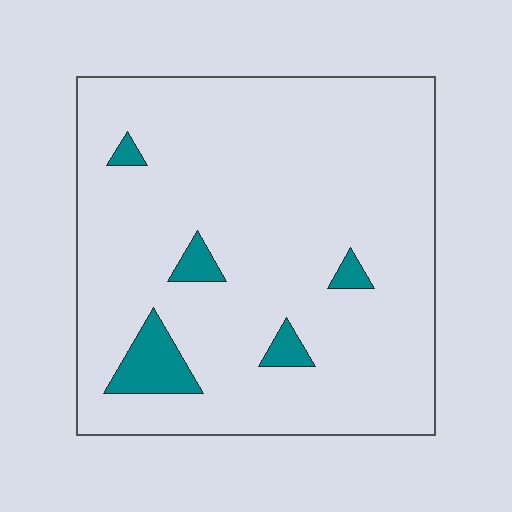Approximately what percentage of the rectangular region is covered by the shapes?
Approximately 5%.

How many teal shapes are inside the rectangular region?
5.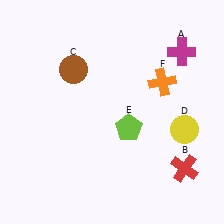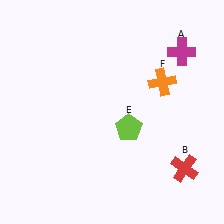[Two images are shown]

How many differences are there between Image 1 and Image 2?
There are 2 differences between the two images.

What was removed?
The yellow circle (D), the brown circle (C) were removed in Image 2.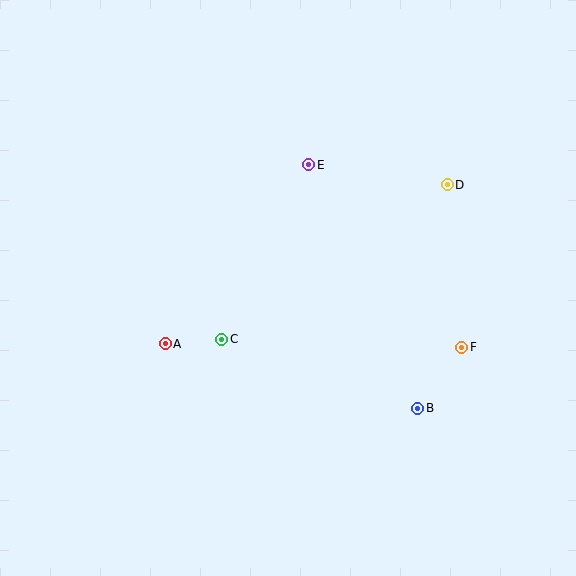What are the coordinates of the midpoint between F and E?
The midpoint between F and E is at (385, 256).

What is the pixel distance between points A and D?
The distance between A and D is 324 pixels.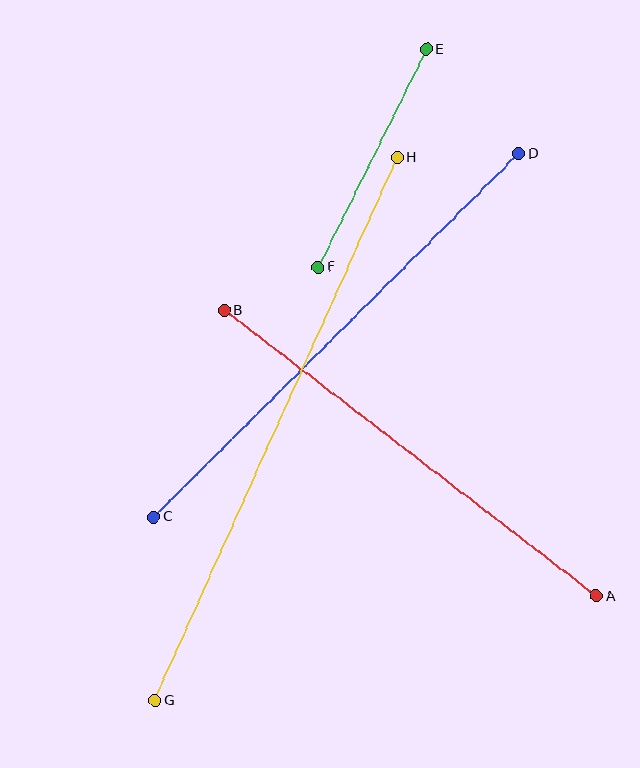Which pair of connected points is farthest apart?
Points G and H are farthest apart.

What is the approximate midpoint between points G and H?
The midpoint is at approximately (276, 429) pixels.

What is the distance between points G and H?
The distance is approximately 594 pixels.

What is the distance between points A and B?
The distance is approximately 469 pixels.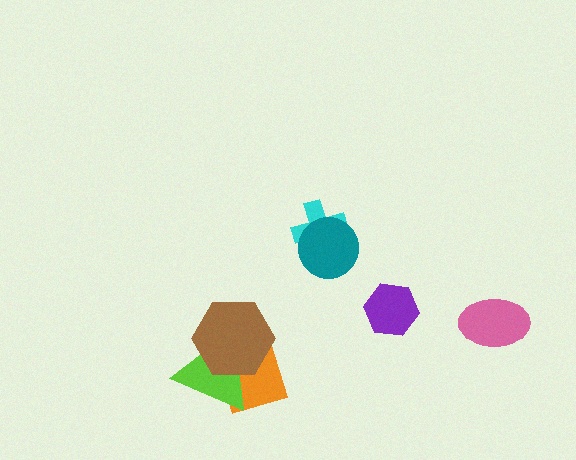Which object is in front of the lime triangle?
The brown hexagon is in front of the lime triangle.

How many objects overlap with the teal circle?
1 object overlaps with the teal circle.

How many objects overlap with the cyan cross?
1 object overlaps with the cyan cross.